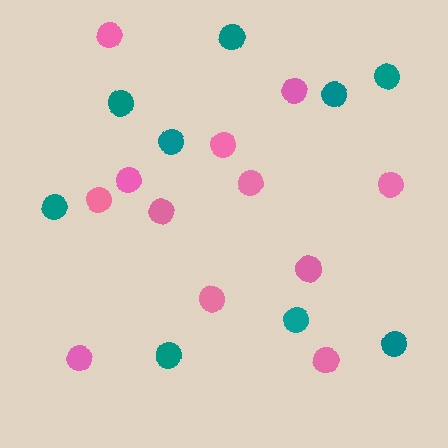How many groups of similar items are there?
There are 2 groups: one group of pink circles (12) and one group of teal circles (9).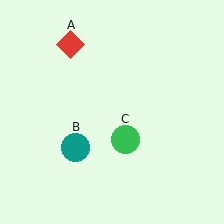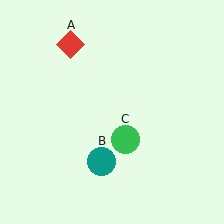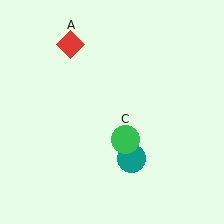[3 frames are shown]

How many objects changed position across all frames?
1 object changed position: teal circle (object B).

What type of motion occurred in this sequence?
The teal circle (object B) rotated counterclockwise around the center of the scene.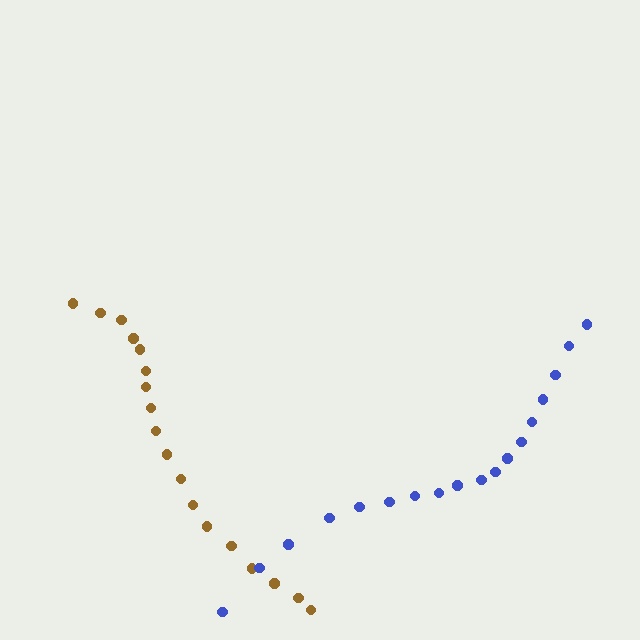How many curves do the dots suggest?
There are 2 distinct paths.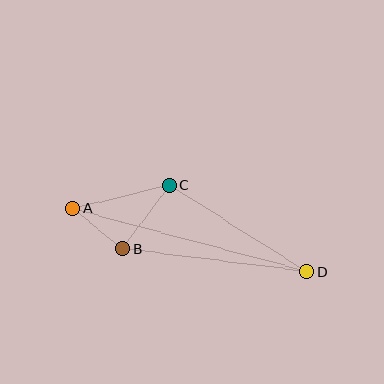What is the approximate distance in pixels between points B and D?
The distance between B and D is approximately 185 pixels.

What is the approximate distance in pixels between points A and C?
The distance between A and C is approximately 99 pixels.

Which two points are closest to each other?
Points A and B are closest to each other.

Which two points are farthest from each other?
Points A and D are farthest from each other.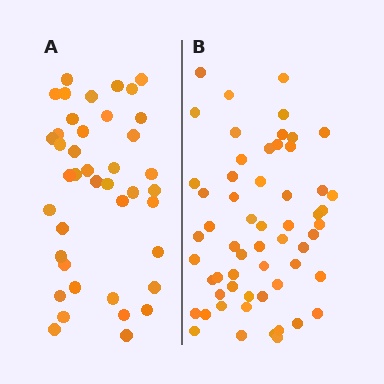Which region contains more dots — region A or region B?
Region B (the right region) has more dots.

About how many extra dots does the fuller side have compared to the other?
Region B has approximately 15 more dots than region A.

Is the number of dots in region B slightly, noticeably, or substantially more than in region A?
Region B has noticeably more, but not dramatically so. The ratio is roughly 1.4 to 1.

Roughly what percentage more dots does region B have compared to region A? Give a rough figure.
About 40% more.